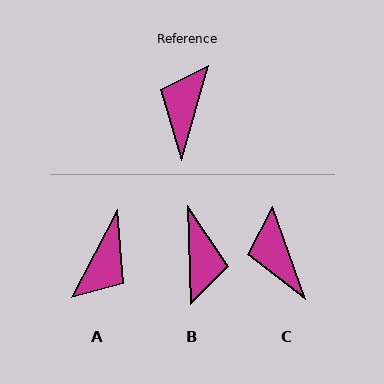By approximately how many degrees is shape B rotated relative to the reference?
Approximately 162 degrees clockwise.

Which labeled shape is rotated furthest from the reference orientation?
A, about 168 degrees away.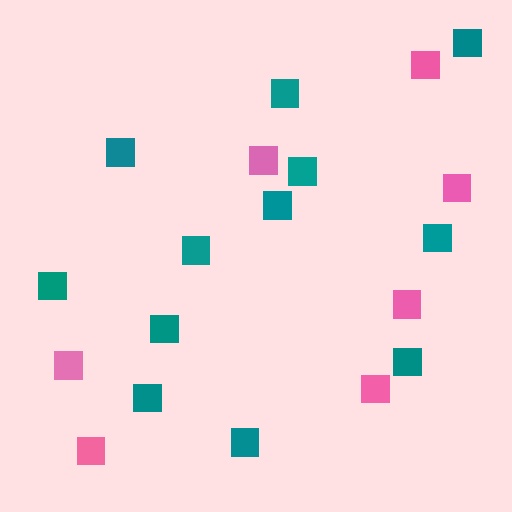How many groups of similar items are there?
There are 2 groups: one group of teal squares (12) and one group of pink squares (7).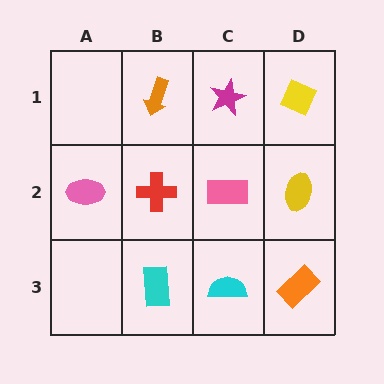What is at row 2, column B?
A red cross.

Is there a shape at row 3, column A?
No, that cell is empty.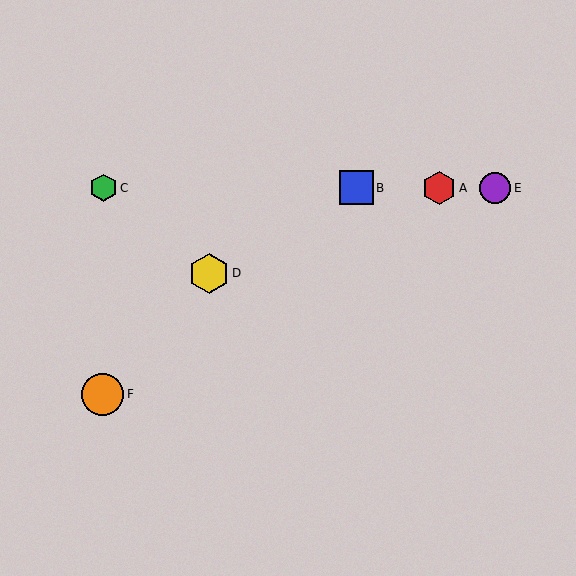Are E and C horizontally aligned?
Yes, both are at y≈188.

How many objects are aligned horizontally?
4 objects (A, B, C, E) are aligned horizontally.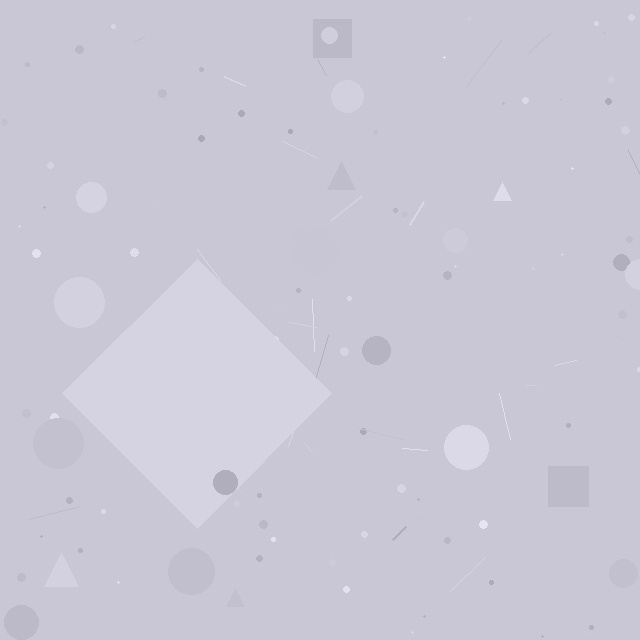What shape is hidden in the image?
A diamond is hidden in the image.